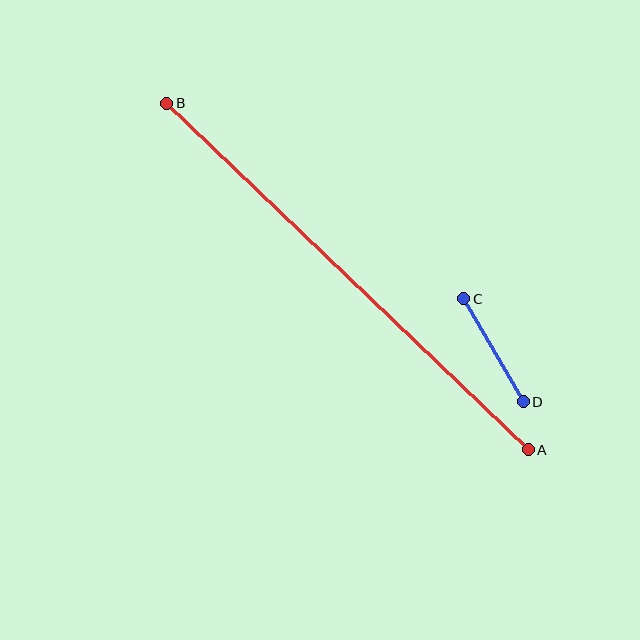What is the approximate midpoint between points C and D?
The midpoint is at approximately (494, 350) pixels.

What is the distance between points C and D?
The distance is approximately 119 pixels.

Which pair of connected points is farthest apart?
Points A and B are farthest apart.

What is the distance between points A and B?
The distance is approximately 501 pixels.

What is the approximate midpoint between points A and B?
The midpoint is at approximately (347, 276) pixels.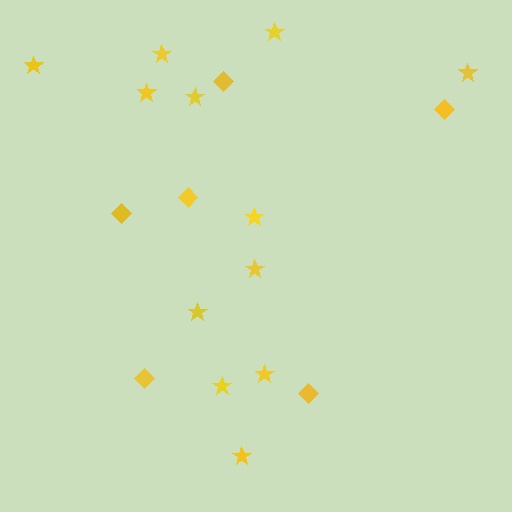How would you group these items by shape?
There are 2 groups: one group of diamonds (6) and one group of stars (12).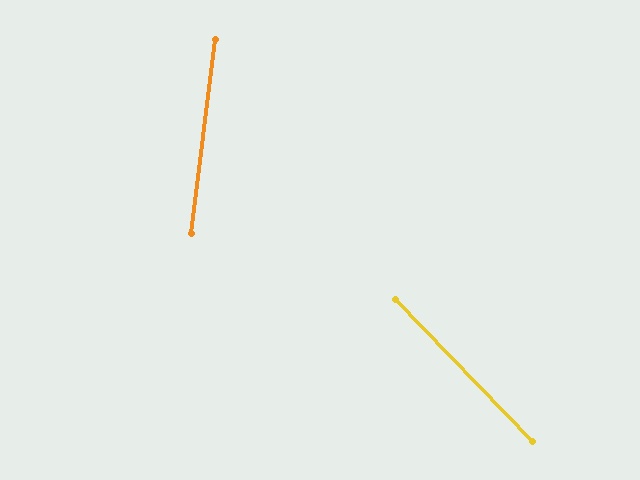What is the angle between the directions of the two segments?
Approximately 51 degrees.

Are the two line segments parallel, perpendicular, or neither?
Neither parallel nor perpendicular — they differ by about 51°.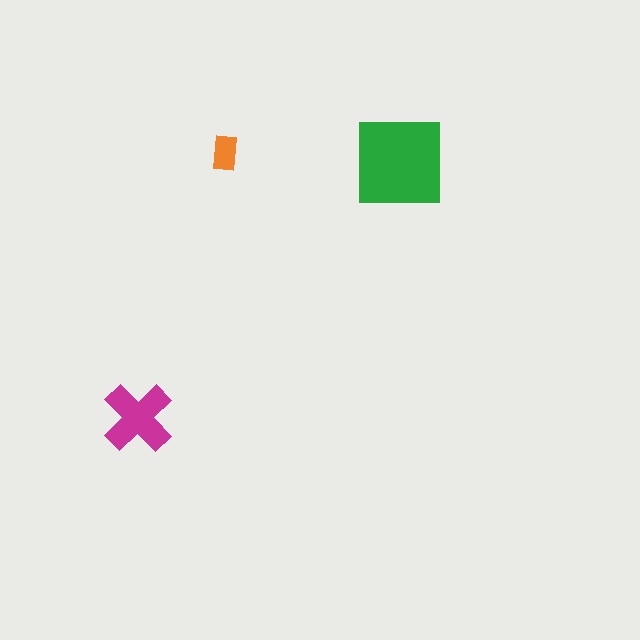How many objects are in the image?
There are 3 objects in the image.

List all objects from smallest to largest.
The orange rectangle, the magenta cross, the green square.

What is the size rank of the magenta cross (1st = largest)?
2nd.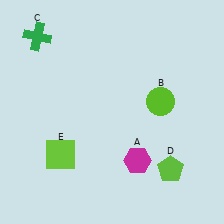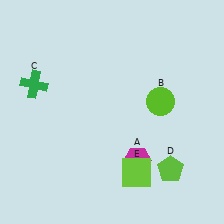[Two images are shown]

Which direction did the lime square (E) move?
The lime square (E) moved right.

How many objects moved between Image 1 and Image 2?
2 objects moved between the two images.